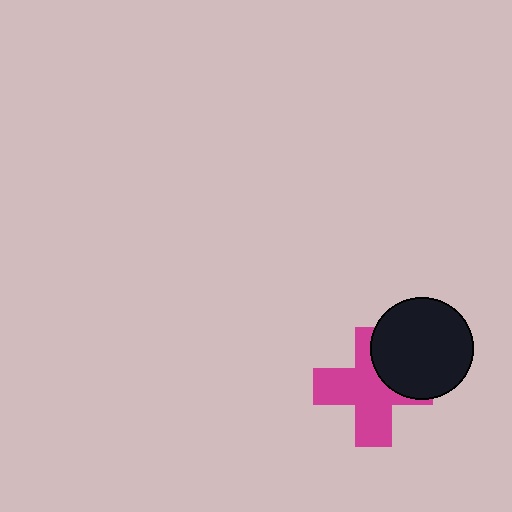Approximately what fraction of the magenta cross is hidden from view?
Roughly 31% of the magenta cross is hidden behind the black circle.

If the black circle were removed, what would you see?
You would see the complete magenta cross.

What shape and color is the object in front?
The object in front is a black circle.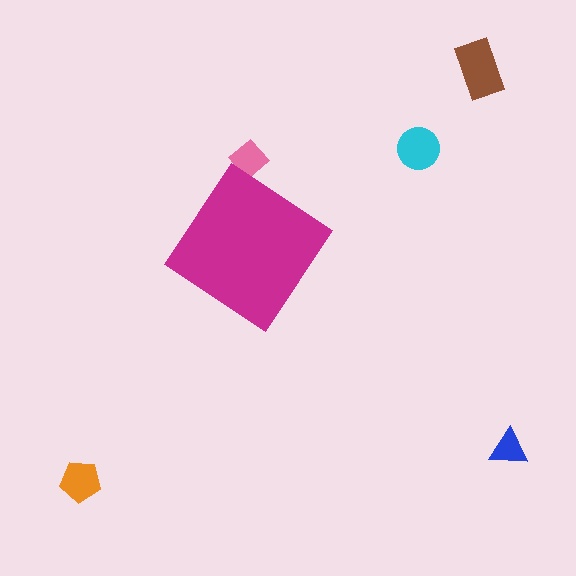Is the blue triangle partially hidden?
No, the blue triangle is fully visible.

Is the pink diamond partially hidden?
Yes, the pink diamond is partially hidden behind the magenta diamond.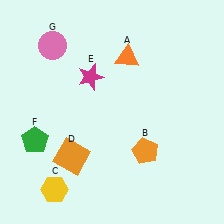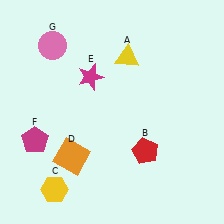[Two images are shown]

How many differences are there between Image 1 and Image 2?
There are 3 differences between the two images.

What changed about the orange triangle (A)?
In Image 1, A is orange. In Image 2, it changed to yellow.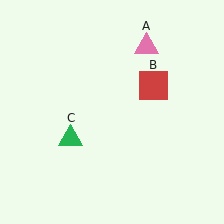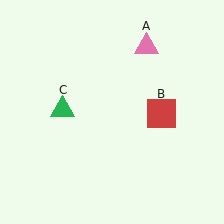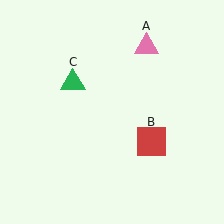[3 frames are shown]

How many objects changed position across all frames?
2 objects changed position: red square (object B), green triangle (object C).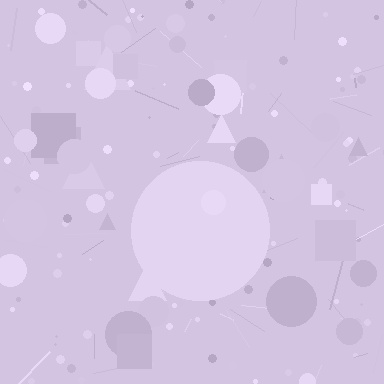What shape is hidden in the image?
A circle is hidden in the image.